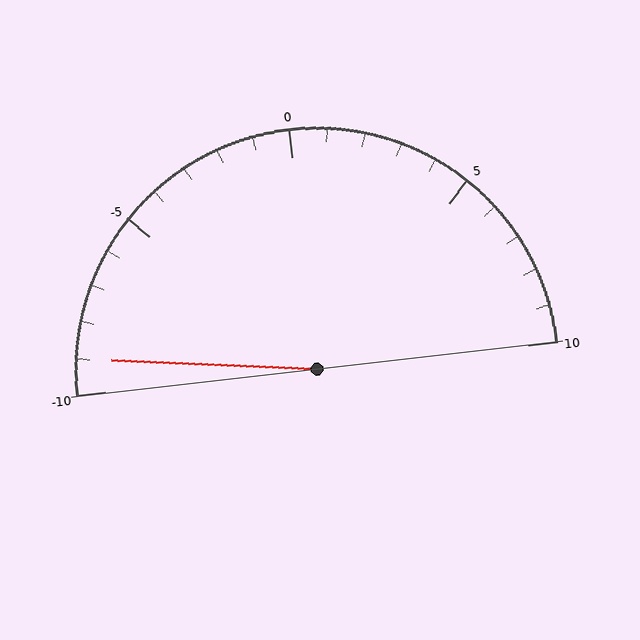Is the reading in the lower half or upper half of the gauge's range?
The reading is in the lower half of the range (-10 to 10).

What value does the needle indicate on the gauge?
The needle indicates approximately -9.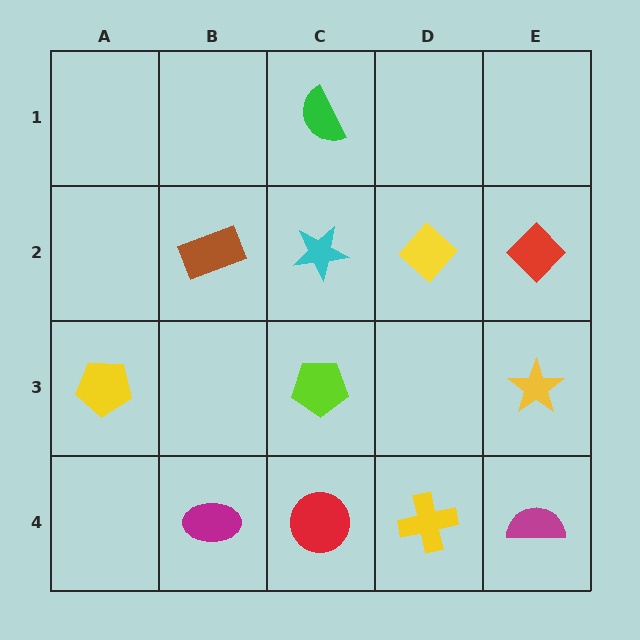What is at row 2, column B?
A brown rectangle.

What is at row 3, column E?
A yellow star.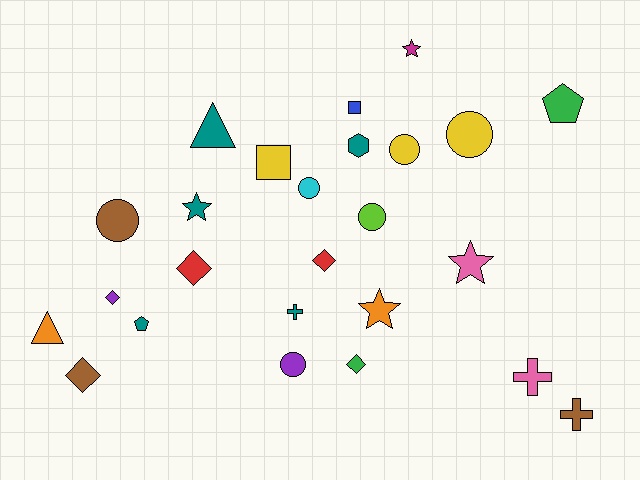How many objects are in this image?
There are 25 objects.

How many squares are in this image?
There are 2 squares.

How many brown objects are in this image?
There are 3 brown objects.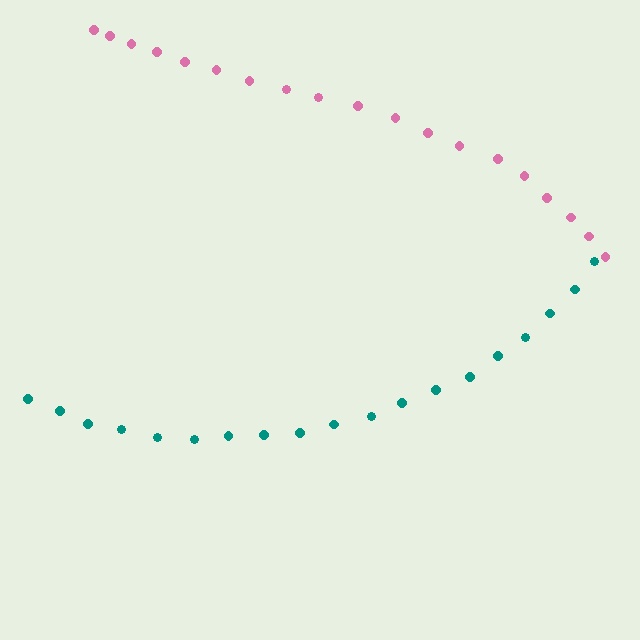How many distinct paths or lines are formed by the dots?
There are 2 distinct paths.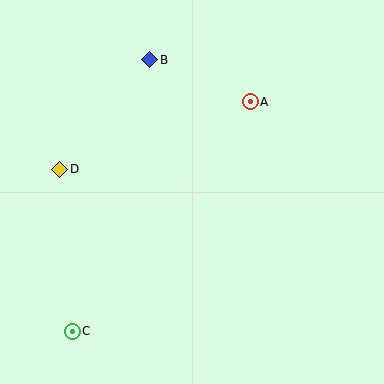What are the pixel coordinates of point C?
Point C is at (72, 331).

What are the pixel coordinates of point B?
Point B is at (150, 60).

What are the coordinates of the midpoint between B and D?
The midpoint between B and D is at (105, 114).